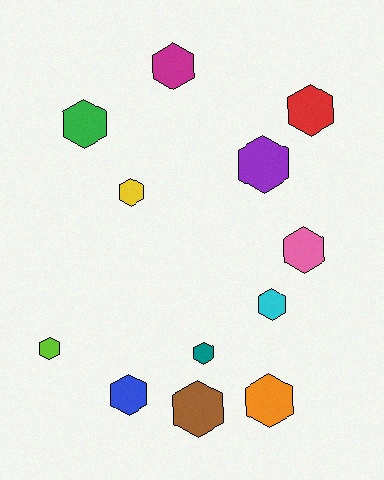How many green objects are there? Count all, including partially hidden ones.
There is 1 green object.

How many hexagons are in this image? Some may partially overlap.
There are 12 hexagons.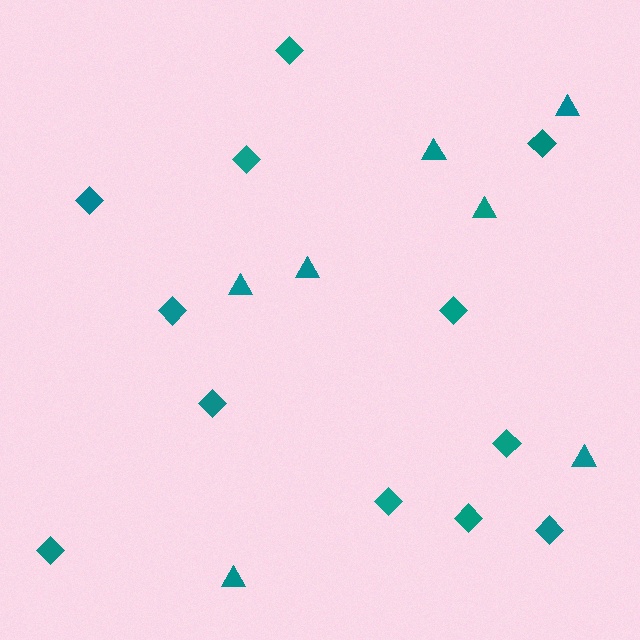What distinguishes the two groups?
There are 2 groups: one group of triangles (7) and one group of diamonds (12).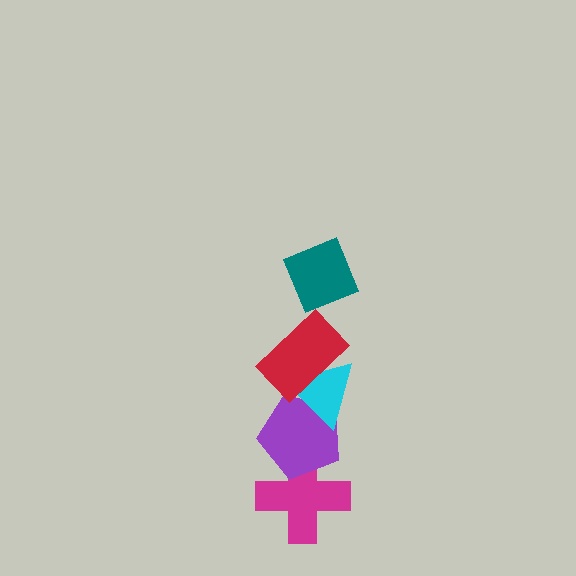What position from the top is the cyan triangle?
The cyan triangle is 3rd from the top.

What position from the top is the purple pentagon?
The purple pentagon is 4th from the top.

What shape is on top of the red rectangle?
The teal diamond is on top of the red rectangle.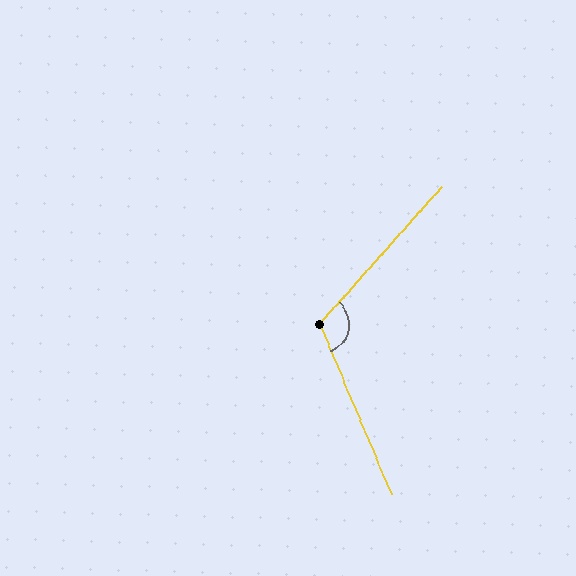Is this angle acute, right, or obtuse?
It is obtuse.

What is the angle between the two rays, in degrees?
Approximately 115 degrees.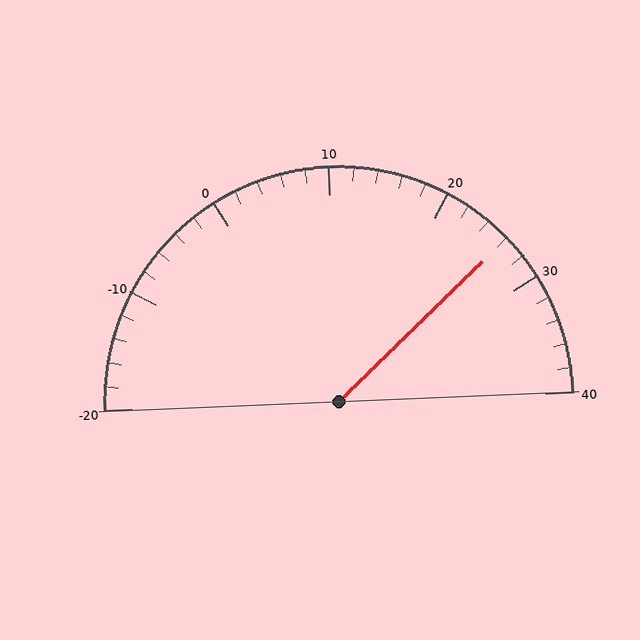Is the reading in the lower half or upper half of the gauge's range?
The reading is in the upper half of the range (-20 to 40).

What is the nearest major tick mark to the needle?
The nearest major tick mark is 30.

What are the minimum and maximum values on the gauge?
The gauge ranges from -20 to 40.